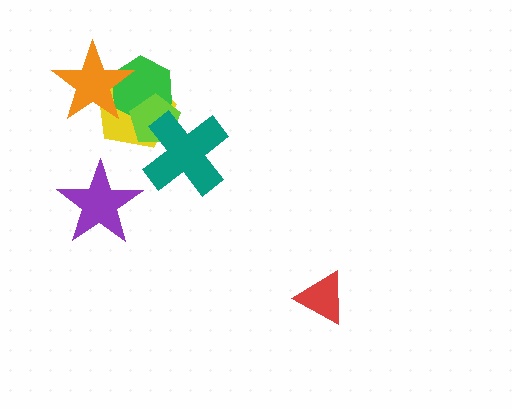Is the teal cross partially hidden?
No, no other shape covers it.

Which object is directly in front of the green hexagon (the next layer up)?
The orange star is directly in front of the green hexagon.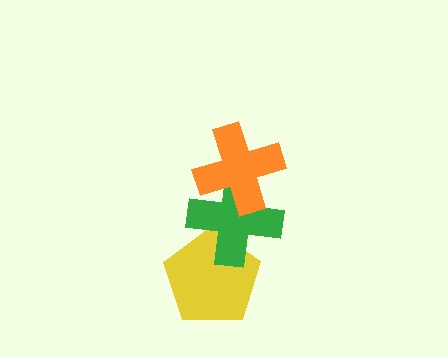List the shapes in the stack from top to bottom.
From top to bottom: the orange cross, the green cross, the yellow pentagon.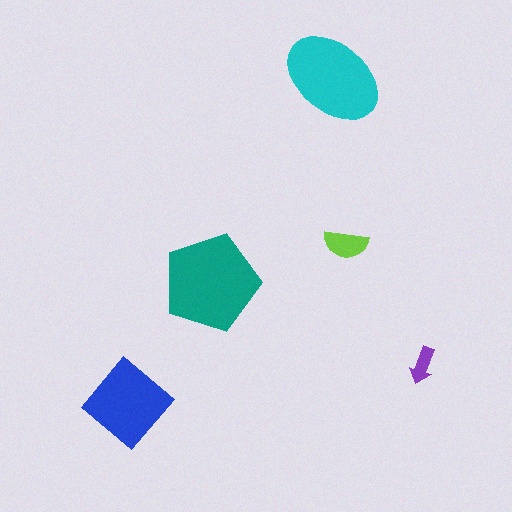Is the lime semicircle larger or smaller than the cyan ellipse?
Smaller.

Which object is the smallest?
The purple arrow.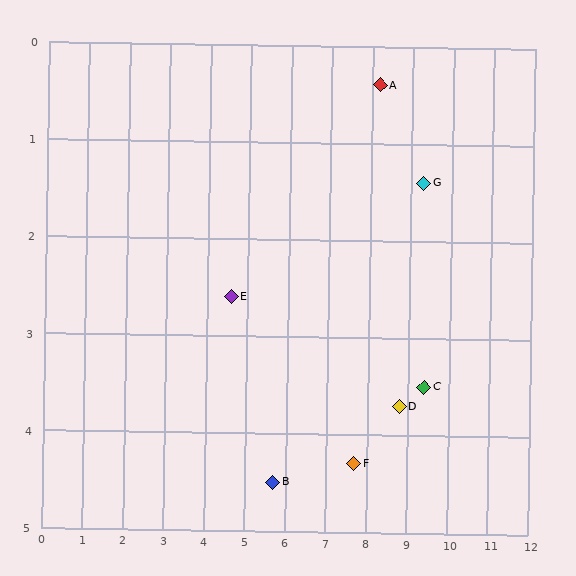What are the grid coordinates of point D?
Point D is at approximately (8.8, 3.7).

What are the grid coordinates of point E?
Point E is at approximately (4.6, 2.6).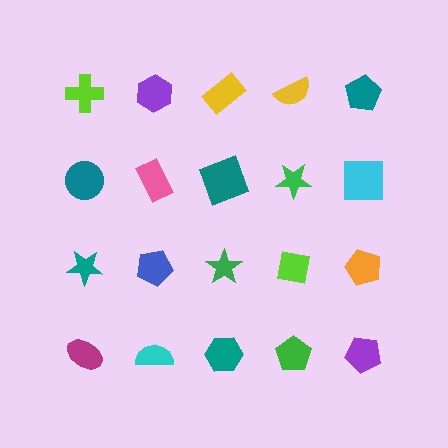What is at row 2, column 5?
A cyan square.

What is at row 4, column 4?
A green pentagon.